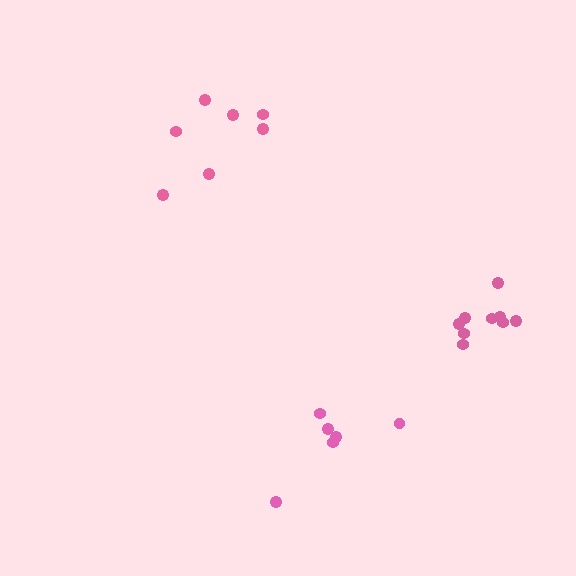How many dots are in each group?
Group 1: 7 dots, Group 2: 9 dots, Group 3: 6 dots (22 total).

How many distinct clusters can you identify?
There are 3 distinct clusters.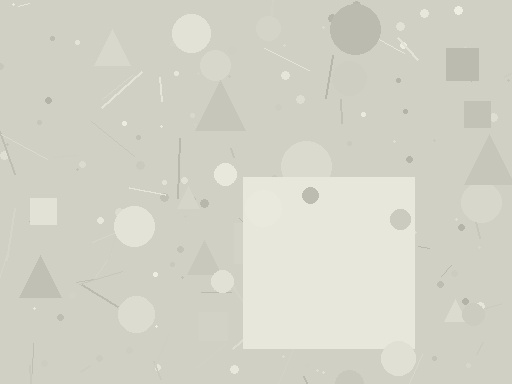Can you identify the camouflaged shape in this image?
The camouflaged shape is a square.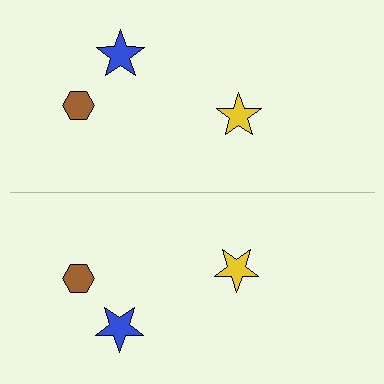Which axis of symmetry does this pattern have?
The pattern has a horizontal axis of symmetry running through the center of the image.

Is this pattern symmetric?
Yes, this pattern has bilateral (reflection) symmetry.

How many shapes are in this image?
There are 6 shapes in this image.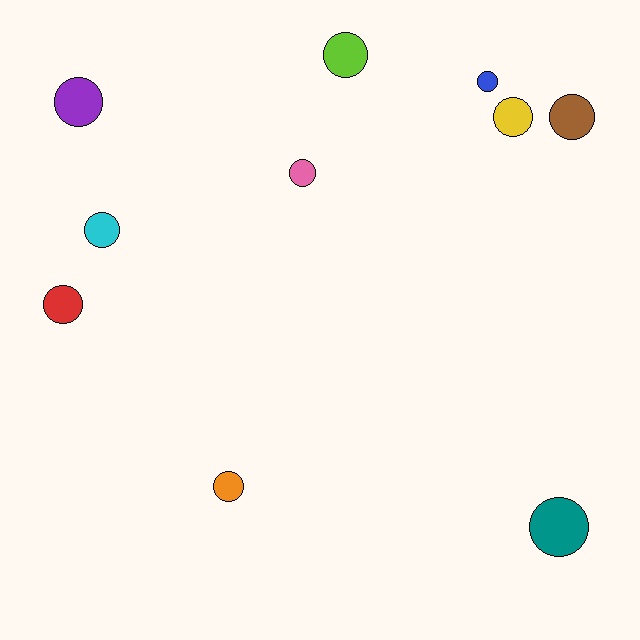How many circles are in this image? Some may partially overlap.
There are 10 circles.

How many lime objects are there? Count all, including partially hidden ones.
There is 1 lime object.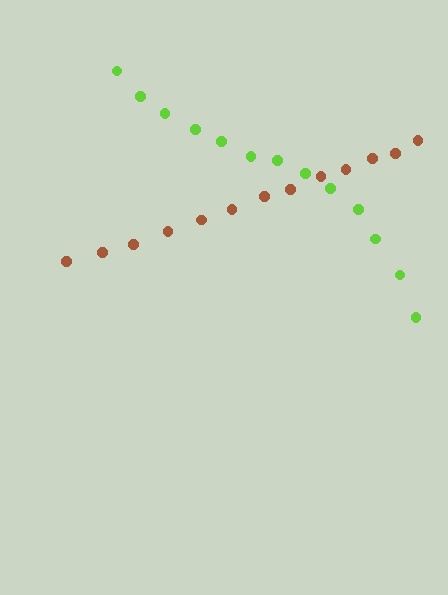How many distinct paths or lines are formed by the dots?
There are 2 distinct paths.